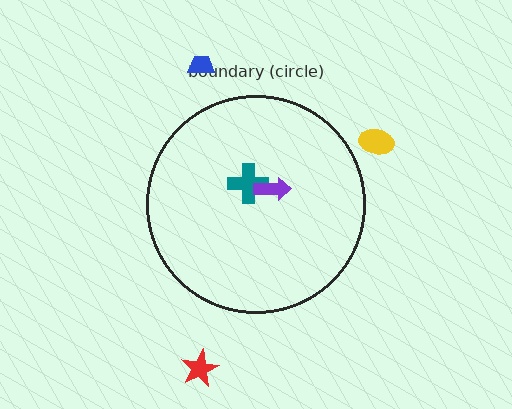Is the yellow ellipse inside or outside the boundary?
Outside.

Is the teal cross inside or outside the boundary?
Inside.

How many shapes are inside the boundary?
2 inside, 3 outside.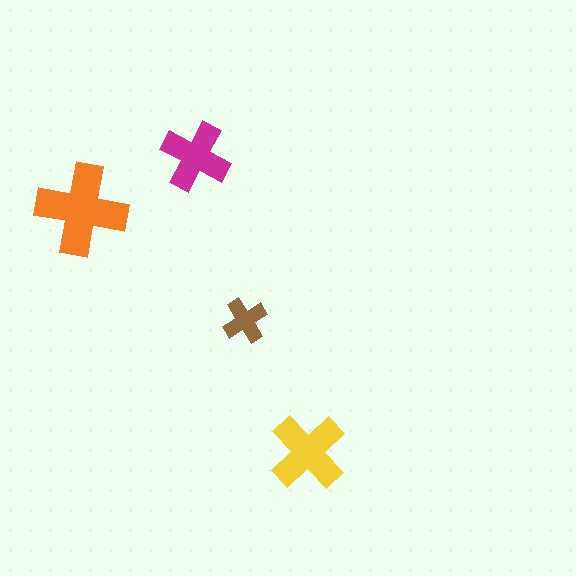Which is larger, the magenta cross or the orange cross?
The orange one.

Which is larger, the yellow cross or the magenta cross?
The yellow one.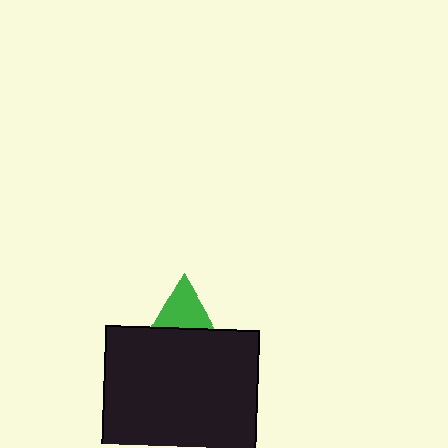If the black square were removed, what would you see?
You would see the complete green triangle.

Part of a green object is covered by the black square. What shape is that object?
It is a triangle.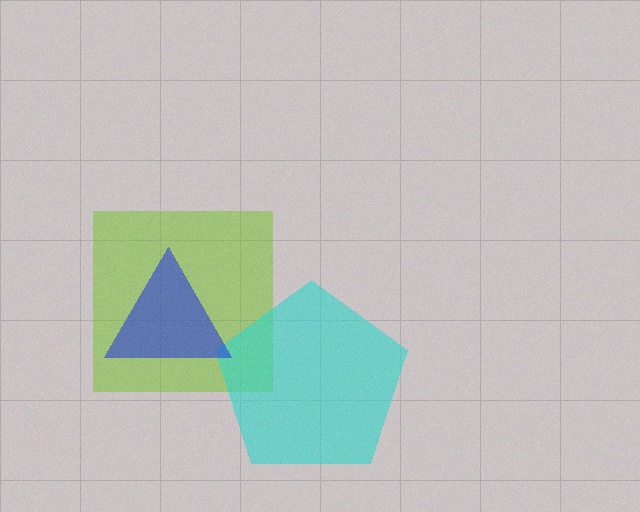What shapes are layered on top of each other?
The layered shapes are: a lime square, a cyan pentagon, a blue triangle.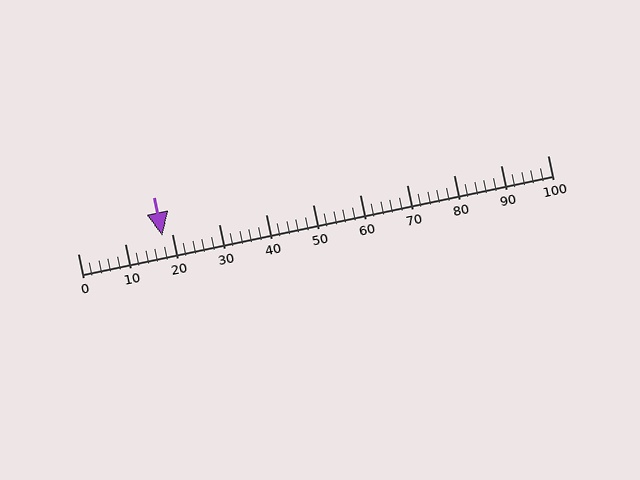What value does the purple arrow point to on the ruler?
The purple arrow points to approximately 18.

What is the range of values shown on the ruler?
The ruler shows values from 0 to 100.